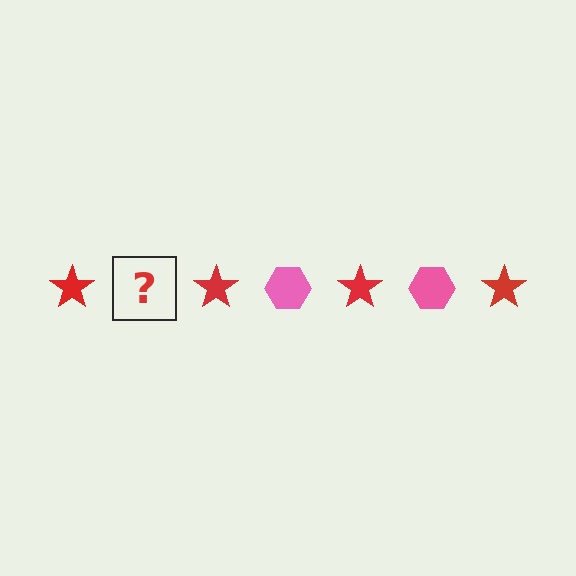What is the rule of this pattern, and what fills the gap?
The rule is that the pattern alternates between red star and pink hexagon. The gap should be filled with a pink hexagon.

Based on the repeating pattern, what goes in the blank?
The blank should be a pink hexagon.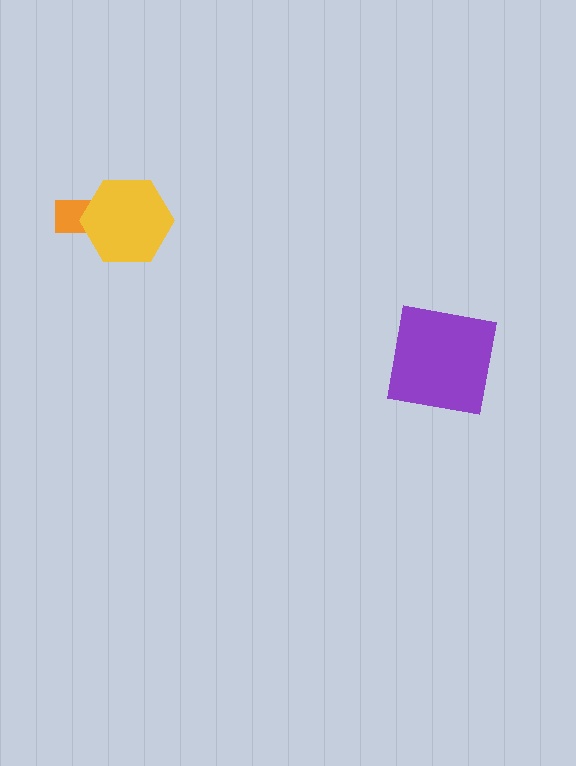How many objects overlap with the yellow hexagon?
1 object overlaps with the yellow hexagon.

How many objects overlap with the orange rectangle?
1 object overlaps with the orange rectangle.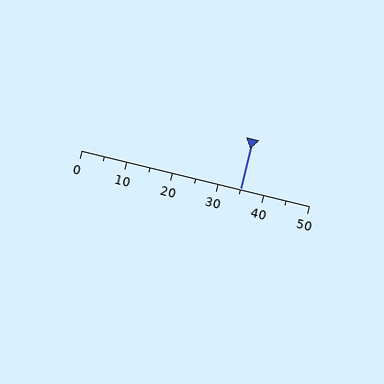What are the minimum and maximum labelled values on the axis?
The axis runs from 0 to 50.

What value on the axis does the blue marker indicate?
The marker indicates approximately 35.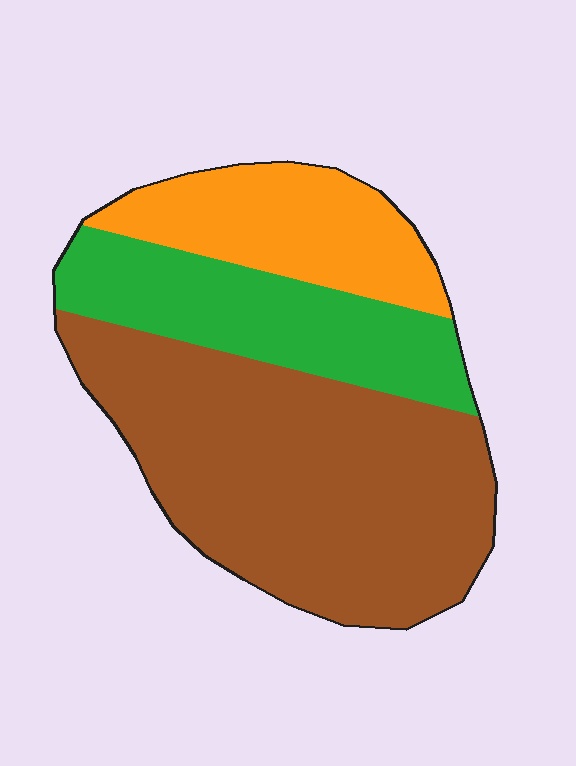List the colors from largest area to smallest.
From largest to smallest: brown, green, orange.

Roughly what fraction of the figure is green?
Green takes up about one quarter (1/4) of the figure.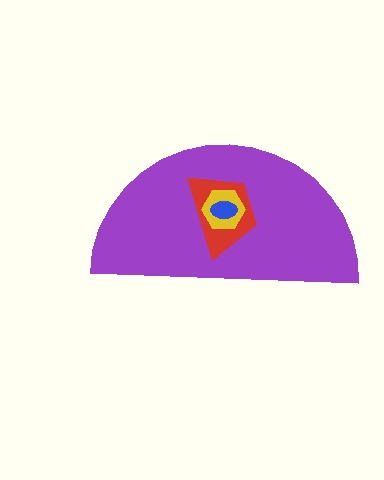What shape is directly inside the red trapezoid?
The yellow hexagon.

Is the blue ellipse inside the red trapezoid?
Yes.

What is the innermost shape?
The blue ellipse.